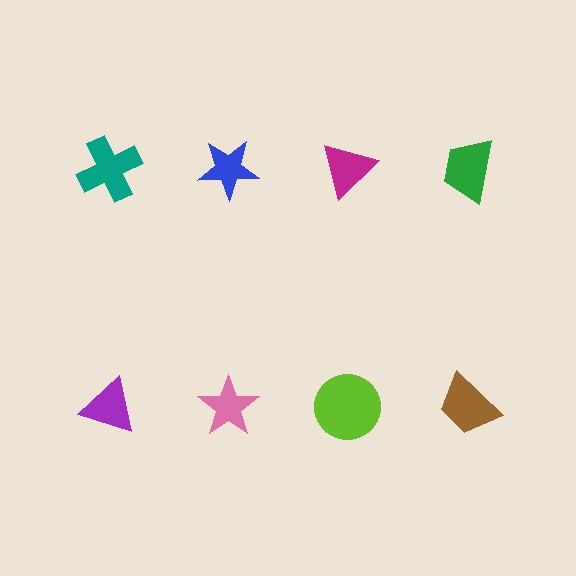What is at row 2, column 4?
A brown trapezoid.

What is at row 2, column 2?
A pink star.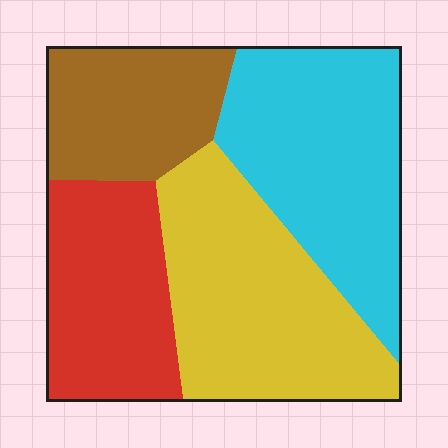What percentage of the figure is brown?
Brown covers 18% of the figure.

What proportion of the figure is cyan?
Cyan covers roughly 30% of the figure.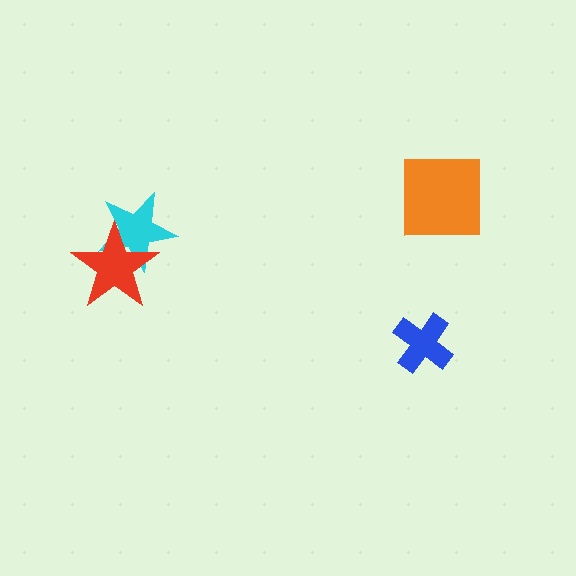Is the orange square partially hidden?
No, no other shape covers it.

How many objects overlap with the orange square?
0 objects overlap with the orange square.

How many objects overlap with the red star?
1 object overlaps with the red star.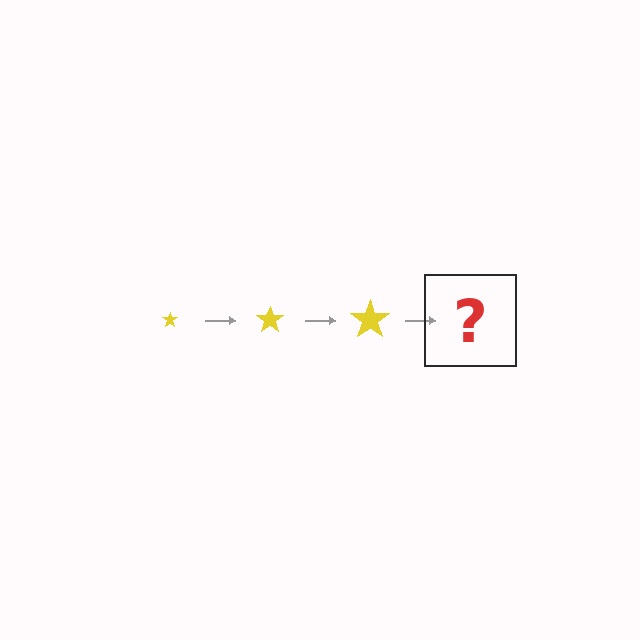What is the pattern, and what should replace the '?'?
The pattern is that the star gets progressively larger each step. The '?' should be a yellow star, larger than the previous one.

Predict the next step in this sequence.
The next step is a yellow star, larger than the previous one.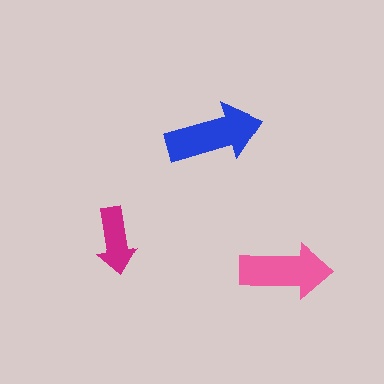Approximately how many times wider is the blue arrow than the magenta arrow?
About 1.5 times wider.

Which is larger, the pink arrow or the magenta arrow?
The pink one.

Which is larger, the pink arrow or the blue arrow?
The blue one.